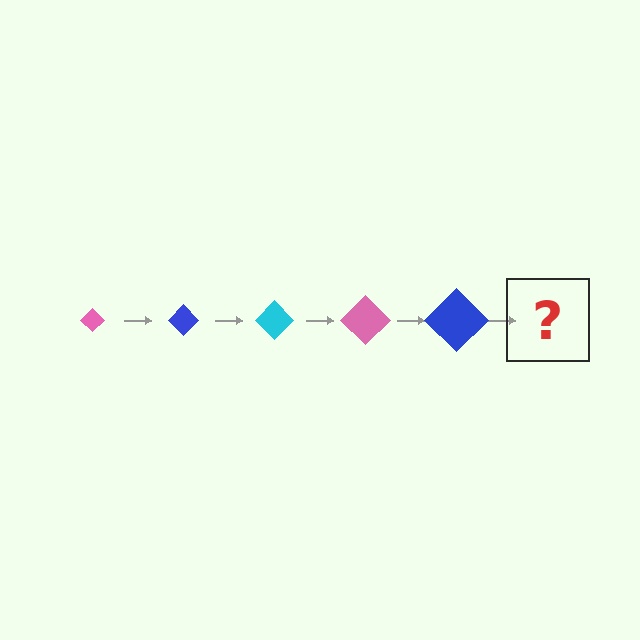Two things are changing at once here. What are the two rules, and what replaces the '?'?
The two rules are that the diamond grows larger each step and the color cycles through pink, blue, and cyan. The '?' should be a cyan diamond, larger than the previous one.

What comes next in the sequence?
The next element should be a cyan diamond, larger than the previous one.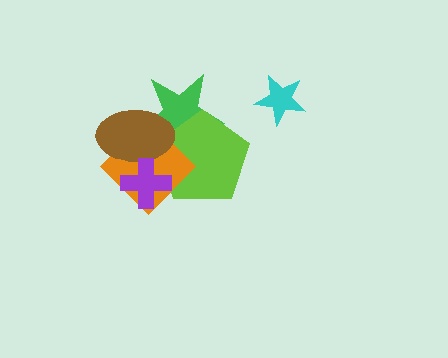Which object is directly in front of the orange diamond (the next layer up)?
The brown ellipse is directly in front of the orange diamond.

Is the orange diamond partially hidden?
Yes, it is partially covered by another shape.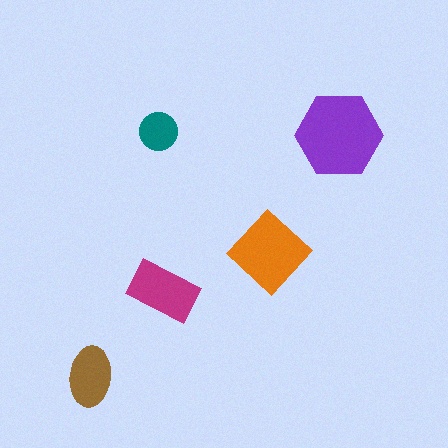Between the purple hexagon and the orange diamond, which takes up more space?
The purple hexagon.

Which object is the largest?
The purple hexagon.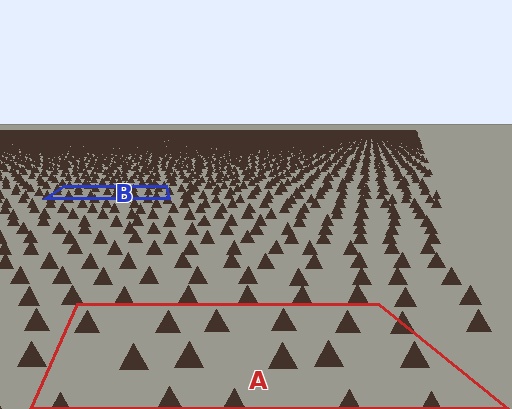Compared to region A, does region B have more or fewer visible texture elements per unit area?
Region B has more texture elements per unit area — they are packed more densely because it is farther away.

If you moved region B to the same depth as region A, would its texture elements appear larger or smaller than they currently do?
They would appear larger. At a closer depth, the same texture elements are projected at a bigger on-screen size.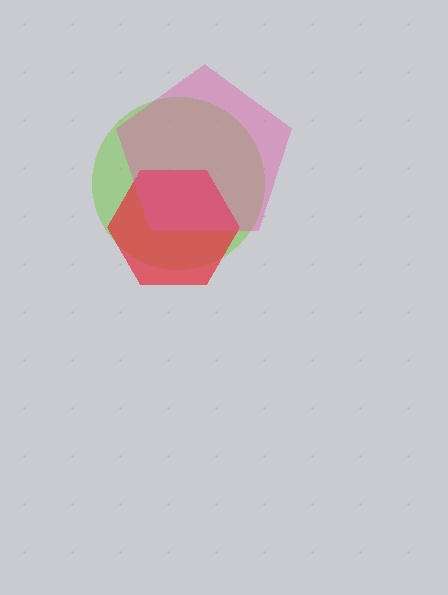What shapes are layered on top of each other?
The layered shapes are: a lime circle, a red hexagon, a pink pentagon.